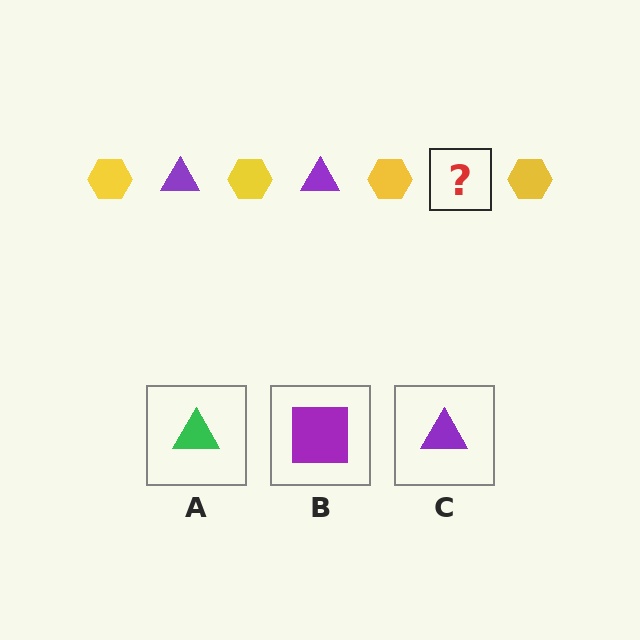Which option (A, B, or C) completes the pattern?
C.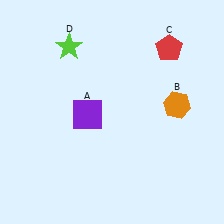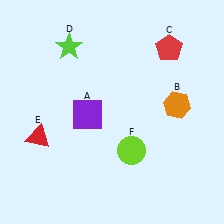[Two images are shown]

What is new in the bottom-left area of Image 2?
A red triangle (E) was added in the bottom-left area of Image 2.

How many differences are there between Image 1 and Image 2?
There are 2 differences between the two images.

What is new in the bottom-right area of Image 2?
A lime circle (F) was added in the bottom-right area of Image 2.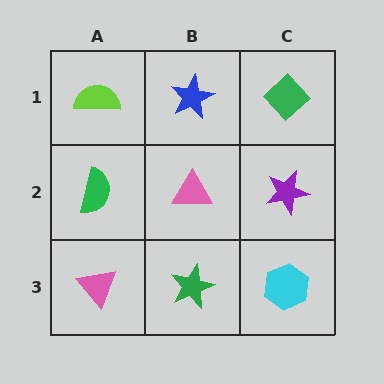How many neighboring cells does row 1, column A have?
2.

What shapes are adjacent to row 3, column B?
A pink triangle (row 2, column B), a pink triangle (row 3, column A), a cyan hexagon (row 3, column C).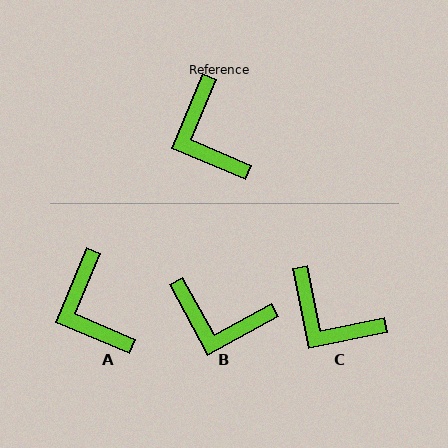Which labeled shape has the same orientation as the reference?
A.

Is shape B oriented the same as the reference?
No, it is off by about 52 degrees.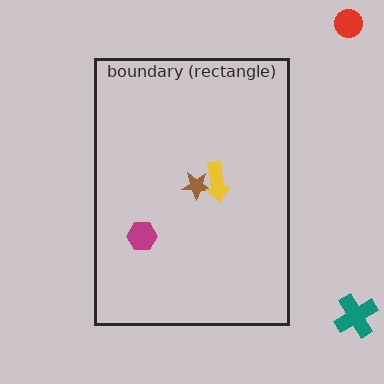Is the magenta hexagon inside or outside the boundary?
Inside.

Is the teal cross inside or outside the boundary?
Outside.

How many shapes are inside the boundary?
3 inside, 2 outside.